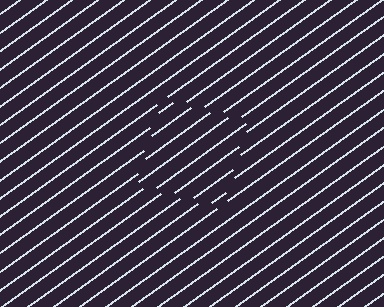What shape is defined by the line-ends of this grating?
An illusory square. The interior of the shape contains the same grating, shifted by half a period — the contour is defined by the phase discontinuity where line-ends from the inner and outer gratings abut.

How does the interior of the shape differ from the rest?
The interior of the shape contains the same grating, shifted by half a period — the contour is defined by the phase discontinuity where line-ends from the inner and outer gratings abut.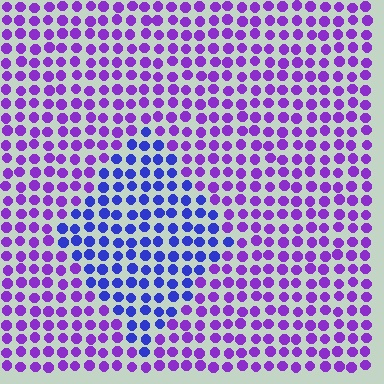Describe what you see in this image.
The image is filled with small purple elements in a uniform arrangement. A diamond-shaped region is visible where the elements are tinted to a slightly different hue, forming a subtle color boundary.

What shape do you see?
I see a diamond.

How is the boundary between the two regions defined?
The boundary is defined purely by a slight shift in hue (about 40 degrees). Spacing, size, and orientation are identical on both sides.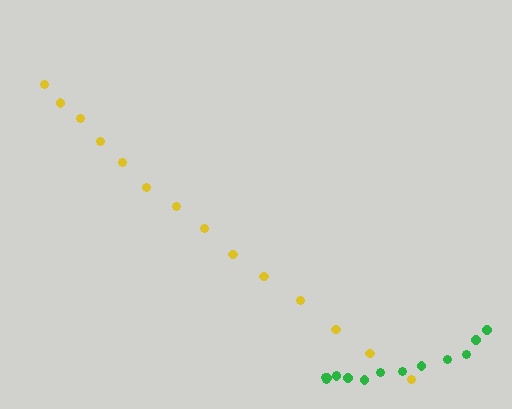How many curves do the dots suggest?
There are 2 distinct paths.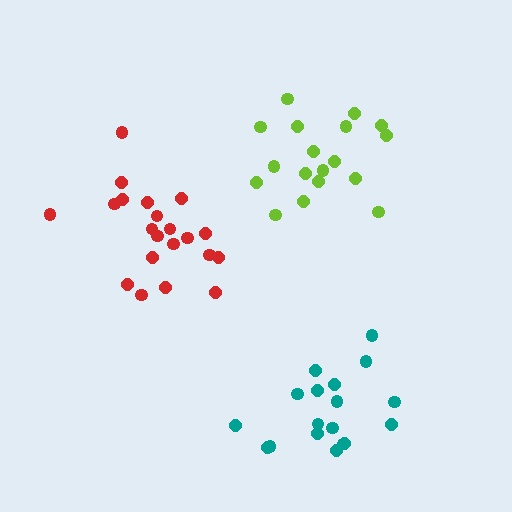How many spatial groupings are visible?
There are 3 spatial groupings.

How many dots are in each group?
Group 1: 21 dots, Group 2: 18 dots, Group 3: 18 dots (57 total).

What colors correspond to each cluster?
The clusters are colored: red, lime, teal.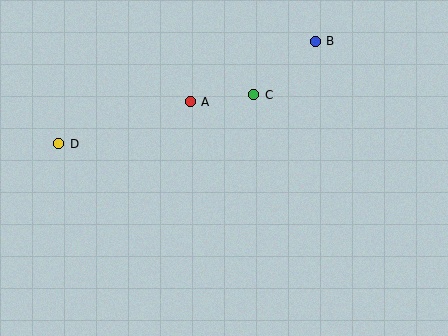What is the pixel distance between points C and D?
The distance between C and D is 201 pixels.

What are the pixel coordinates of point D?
Point D is at (59, 144).